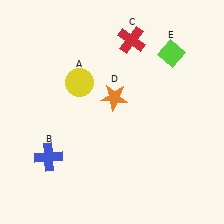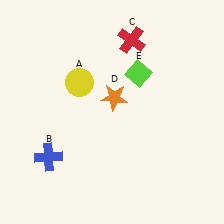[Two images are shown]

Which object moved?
The lime diamond (E) moved left.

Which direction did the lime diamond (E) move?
The lime diamond (E) moved left.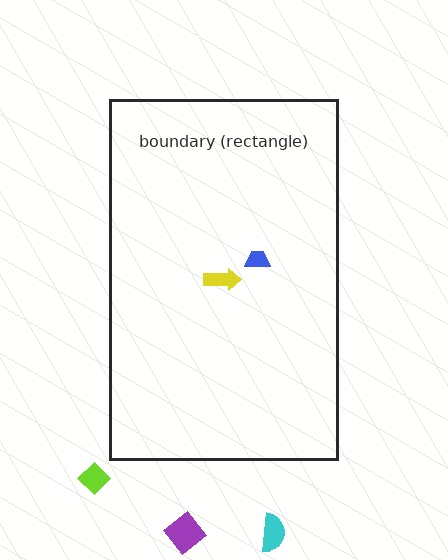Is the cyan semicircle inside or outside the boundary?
Outside.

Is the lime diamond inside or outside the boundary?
Outside.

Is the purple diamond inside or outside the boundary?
Outside.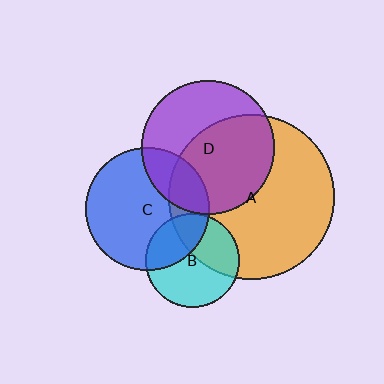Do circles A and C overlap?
Yes.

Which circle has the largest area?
Circle A (orange).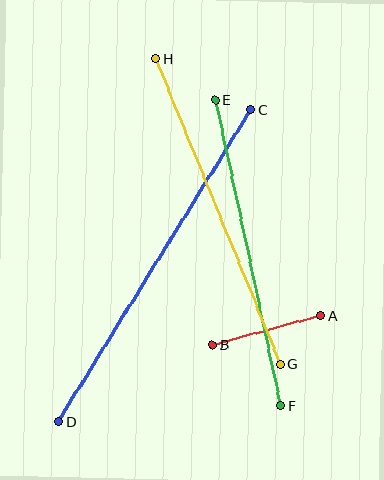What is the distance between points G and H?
The distance is approximately 330 pixels.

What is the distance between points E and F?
The distance is approximately 313 pixels.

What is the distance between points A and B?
The distance is approximately 112 pixels.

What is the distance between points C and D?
The distance is approximately 367 pixels.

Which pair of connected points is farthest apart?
Points C and D are farthest apart.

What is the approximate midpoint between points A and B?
The midpoint is at approximately (267, 330) pixels.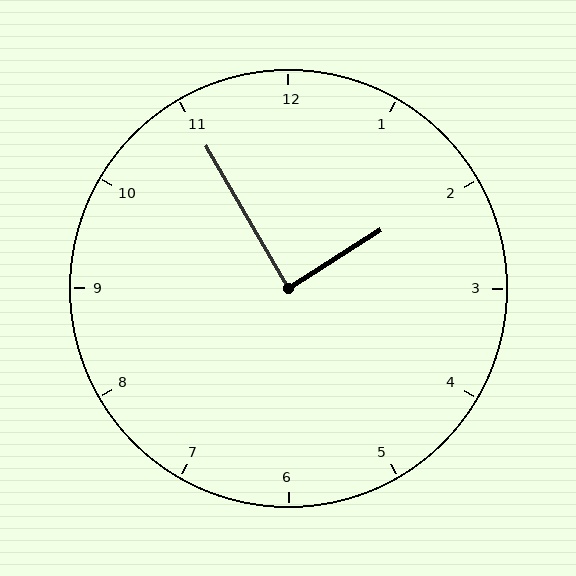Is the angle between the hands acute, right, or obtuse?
It is right.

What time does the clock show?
1:55.